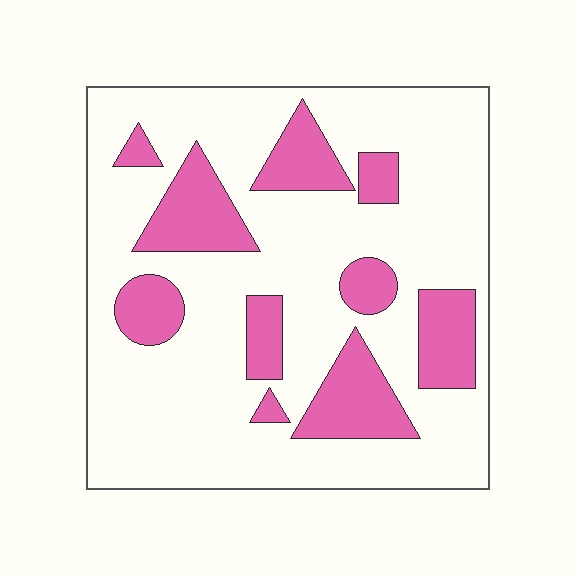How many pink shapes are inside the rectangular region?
10.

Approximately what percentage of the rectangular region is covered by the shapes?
Approximately 25%.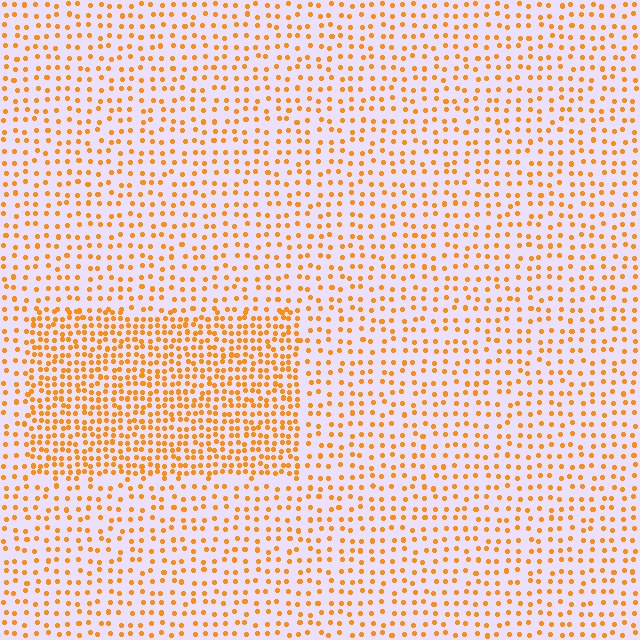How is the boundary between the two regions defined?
The boundary is defined by a change in element density (approximately 2.0x ratio). All elements are the same color, size, and shape.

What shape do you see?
I see a rectangle.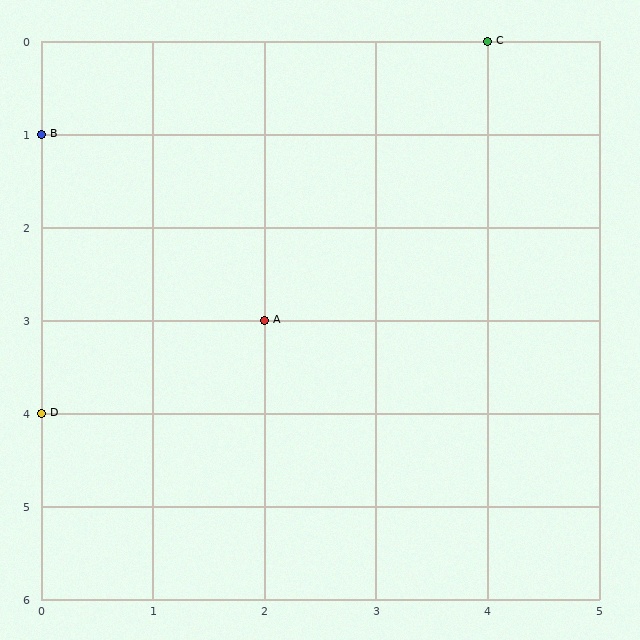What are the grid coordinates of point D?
Point D is at grid coordinates (0, 4).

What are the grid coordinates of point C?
Point C is at grid coordinates (4, 0).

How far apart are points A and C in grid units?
Points A and C are 2 columns and 3 rows apart (about 3.6 grid units diagonally).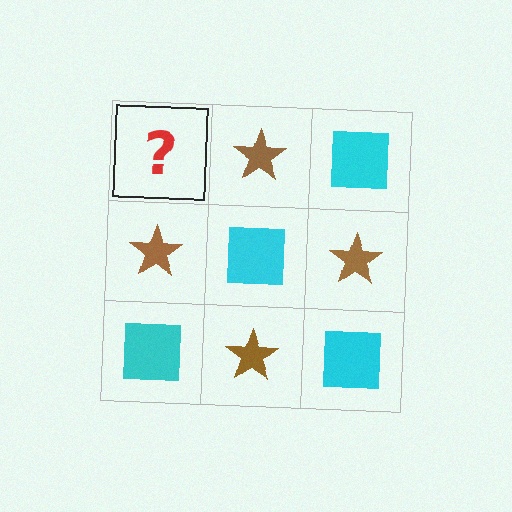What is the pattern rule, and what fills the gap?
The rule is that it alternates cyan square and brown star in a checkerboard pattern. The gap should be filled with a cyan square.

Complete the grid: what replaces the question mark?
The question mark should be replaced with a cyan square.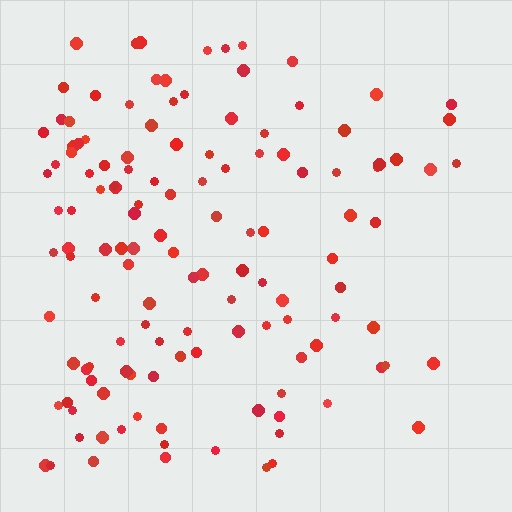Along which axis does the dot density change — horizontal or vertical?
Horizontal.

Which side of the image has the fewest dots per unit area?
The right.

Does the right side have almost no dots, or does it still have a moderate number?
Still a moderate number, just noticeably fewer than the left.